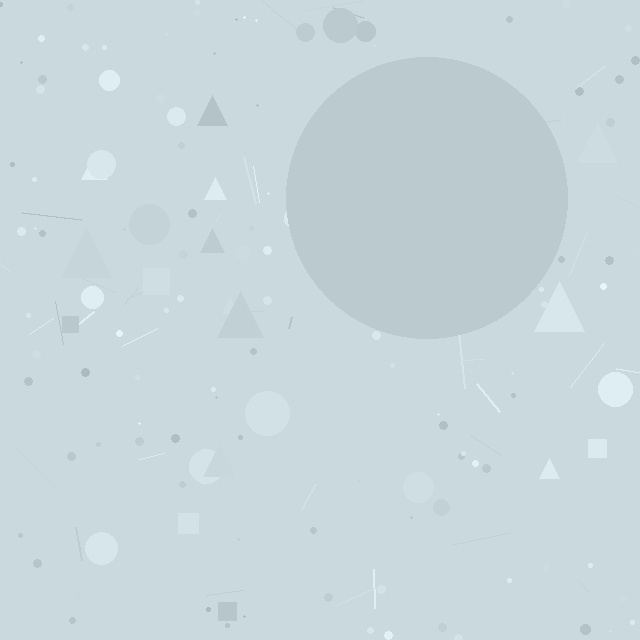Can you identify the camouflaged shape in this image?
The camouflaged shape is a circle.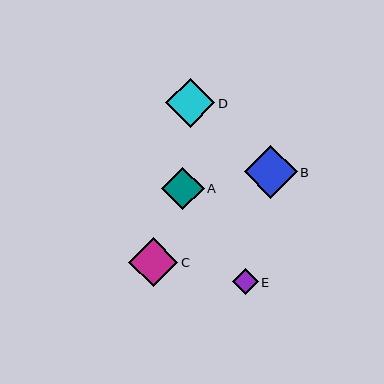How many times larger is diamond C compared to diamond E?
Diamond C is approximately 1.9 times the size of diamond E.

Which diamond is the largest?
Diamond B is the largest with a size of approximately 53 pixels.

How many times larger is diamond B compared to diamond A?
Diamond B is approximately 1.2 times the size of diamond A.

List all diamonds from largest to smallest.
From largest to smallest: B, D, C, A, E.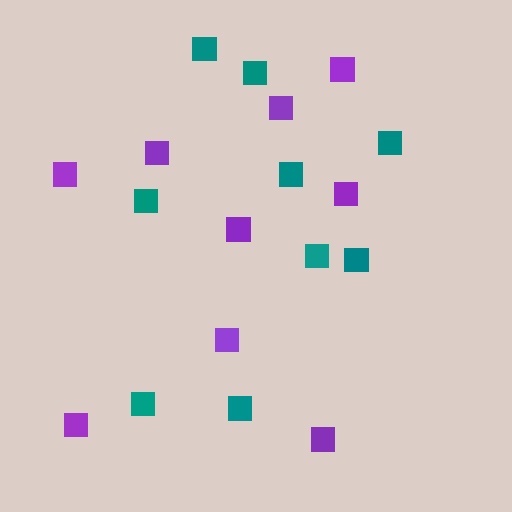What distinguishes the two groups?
There are 2 groups: one group of teal squares (9) and one group of purple squares (9).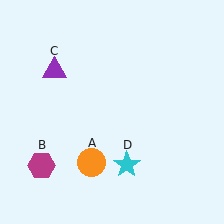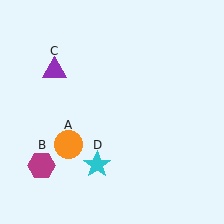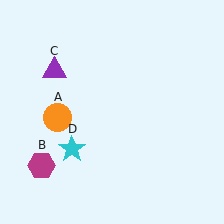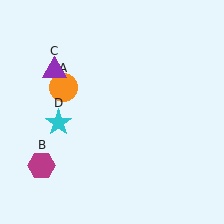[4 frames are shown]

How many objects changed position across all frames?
2 objects changed position: orange circle (object A), cyan star (object D).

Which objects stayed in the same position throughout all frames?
Magenta hexagon (object B) and purple triangle (object C) remained stationary.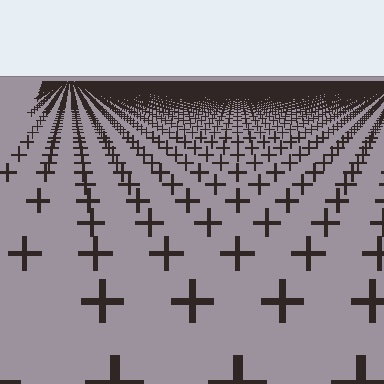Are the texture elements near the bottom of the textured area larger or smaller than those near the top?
Larger. Near the bottom, elements are closer to the viewer and appear at a bigger on-screen size.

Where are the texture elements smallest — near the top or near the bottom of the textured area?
Near the top.